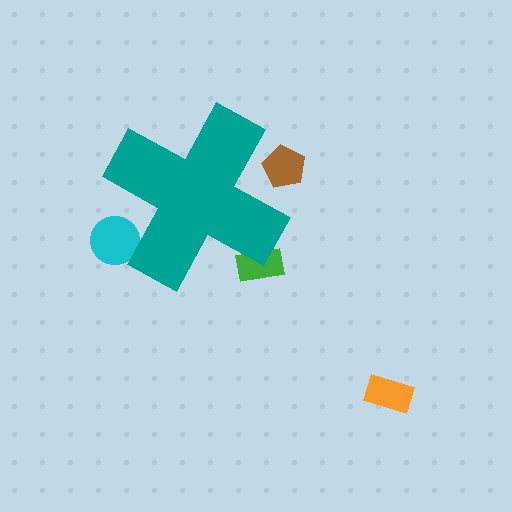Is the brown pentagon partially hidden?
Yes, the brown pentagon is partially hidden behind the teal cross.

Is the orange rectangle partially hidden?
No, the orange rectangle is fully visible.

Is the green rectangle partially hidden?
Yes, the green rectangle is partially hidden behind the teal cross.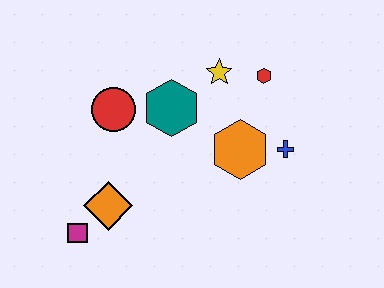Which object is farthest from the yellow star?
The magenta square is farthest from the yellow star.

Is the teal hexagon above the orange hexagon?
Yes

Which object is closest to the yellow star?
The red hexagon is closest to the yellow star.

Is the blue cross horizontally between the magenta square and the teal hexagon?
No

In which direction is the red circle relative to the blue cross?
The red circle is to the left of the blue cross.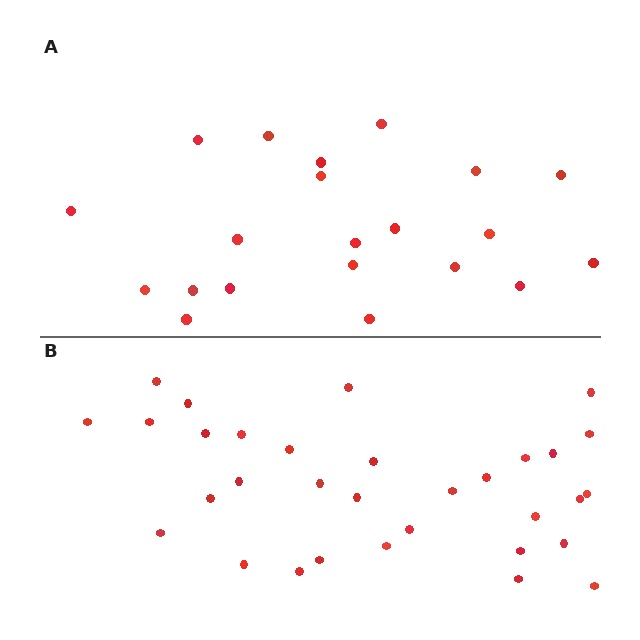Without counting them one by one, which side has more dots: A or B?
Region B (the bottom region) has more dots.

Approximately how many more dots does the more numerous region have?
Region B has roughly 12 or so more dots than region A.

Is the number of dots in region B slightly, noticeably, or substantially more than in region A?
Region B has substantially more. The ratio is roughly 1.5 to 1.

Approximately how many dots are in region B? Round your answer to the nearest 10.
About 30 dots. (The exact count is 32, which rounds to 30.)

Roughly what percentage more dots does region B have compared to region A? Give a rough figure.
About 50% more.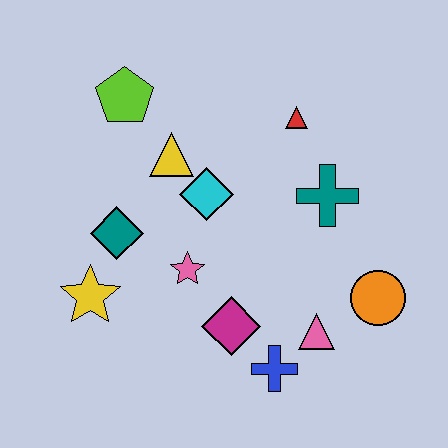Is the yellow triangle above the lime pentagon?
No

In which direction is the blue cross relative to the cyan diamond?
The blue cross is below the cyan diamond.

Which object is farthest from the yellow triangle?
The orange circle is farthest from the yellow triangle.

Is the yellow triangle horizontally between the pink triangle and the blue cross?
No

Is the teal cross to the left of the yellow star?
No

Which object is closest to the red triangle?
The teal cross is closest to the red triangle.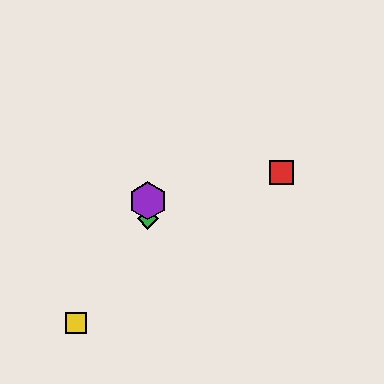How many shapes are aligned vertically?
3 shapes (the blue diamond, the green diamond, the purple hexagon) are aligned vertically.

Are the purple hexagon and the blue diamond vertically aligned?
Yes, both are at x≈148.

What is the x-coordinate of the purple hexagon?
The purple hexagon is at x≈148.